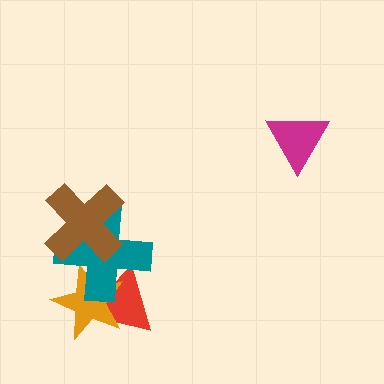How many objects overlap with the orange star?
2 objects overlap with the orange star.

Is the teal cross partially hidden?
Yes, it is partially covered by another shape.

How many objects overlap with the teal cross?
3 objects overlap with the teal cross.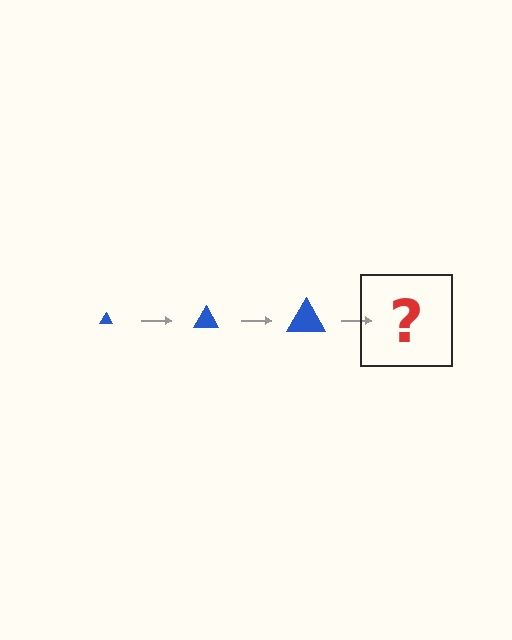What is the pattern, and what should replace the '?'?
The pattern is that the triangle gets progressively larger each step. The '?' should be a blue triangle, larger than the previous one.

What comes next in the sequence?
The next element should be a blue triangle, larger than the previous one.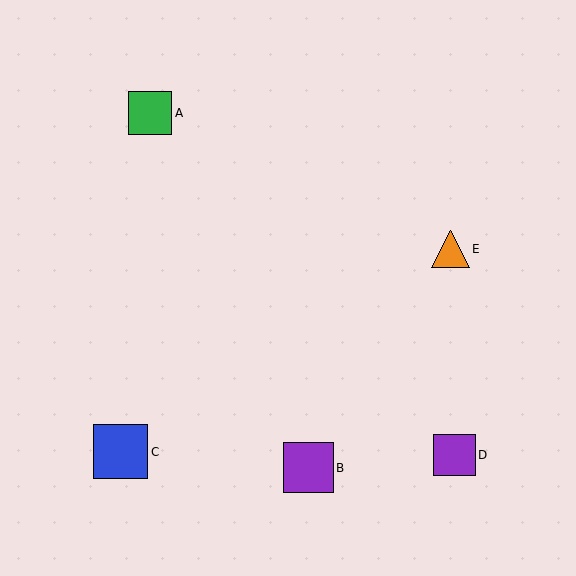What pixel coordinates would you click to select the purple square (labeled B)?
Click at (308, 468) to select the purple square B.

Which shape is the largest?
The blue square (labeled C) is the largest.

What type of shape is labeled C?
Shape C is a blue square.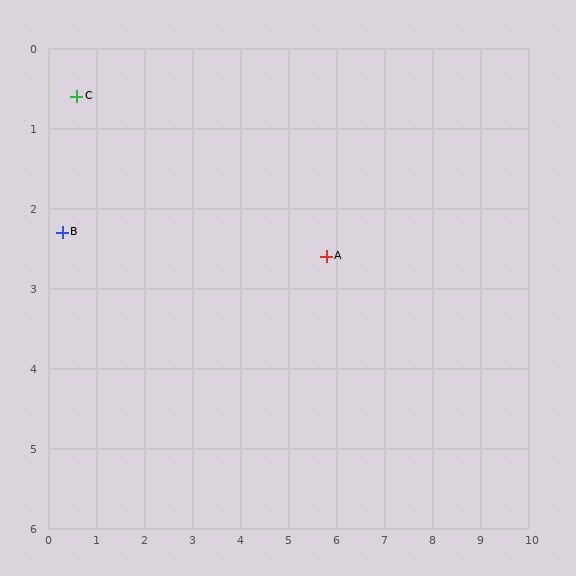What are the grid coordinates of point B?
Point B is at approximately (0.3, 2.3).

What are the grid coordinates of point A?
Point A is at approximately (5.8, 2.6).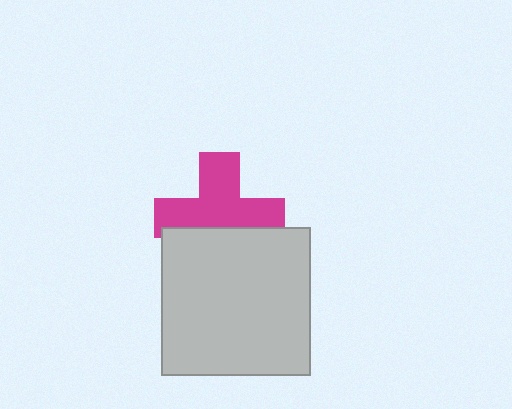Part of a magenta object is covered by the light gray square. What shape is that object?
It is a cross.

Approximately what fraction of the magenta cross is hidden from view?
Roughly 34% of the magenta cross is hidden behind the light gray square.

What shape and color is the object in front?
The object in front is a light gray square.